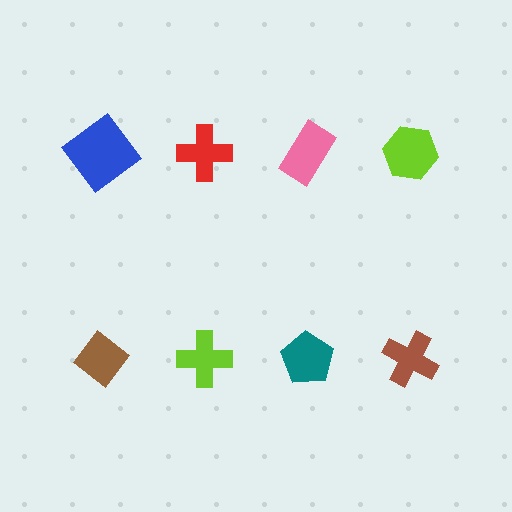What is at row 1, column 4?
A lime hexagon.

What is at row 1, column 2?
A red cross.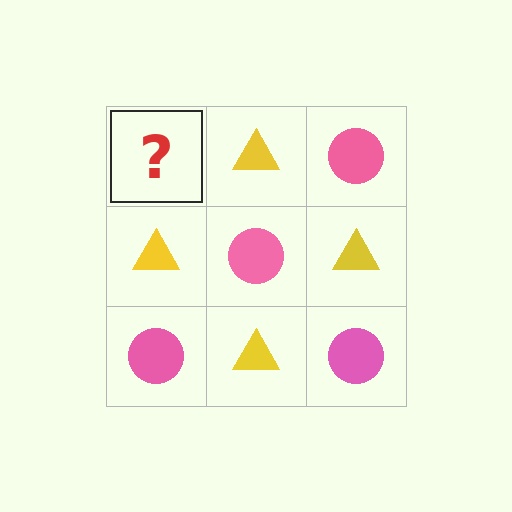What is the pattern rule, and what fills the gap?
The rule is that it alternates pink circle and yellow triangle in a checkerboard pattern. The gap should be filled with a pink circle.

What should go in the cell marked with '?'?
The missing cell should contain a pink circle.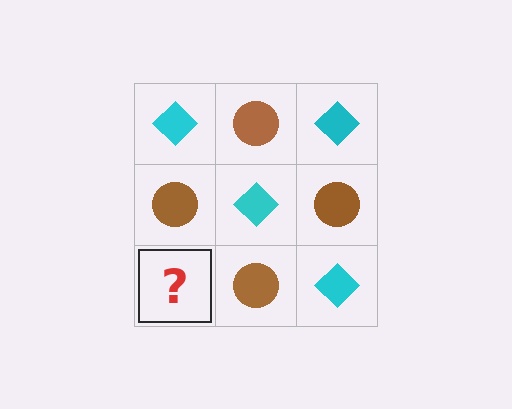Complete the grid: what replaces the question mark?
The question mark should be replaced with a cyan diamond.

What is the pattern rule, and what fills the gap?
The rule is that it alternates cyan diamond and brown circle in a checkerboard pattern. The gap should be filled with a cyan diamond.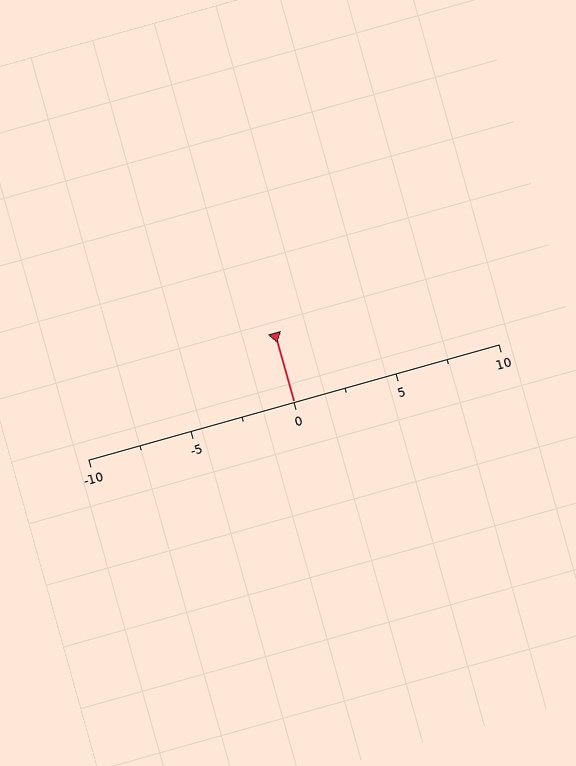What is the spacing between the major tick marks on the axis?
The major ticks are spaced 5 apart.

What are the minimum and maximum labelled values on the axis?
The axis runs from -10 to 10.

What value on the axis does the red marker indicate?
The marker indicates approximately 0.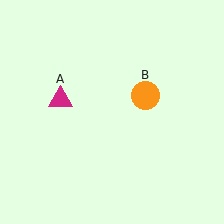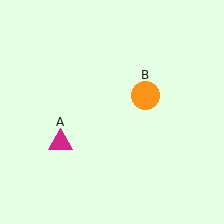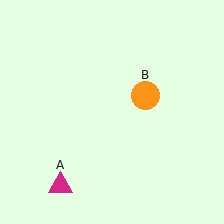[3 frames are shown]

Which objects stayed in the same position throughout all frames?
Orange circle (object B) remained stationary.